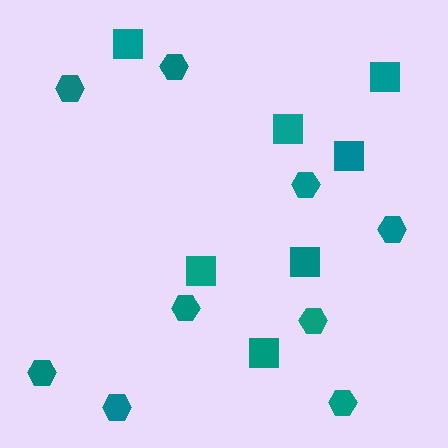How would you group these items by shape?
There are 2 groups: one group of squares (7) and one group of hexagons (9).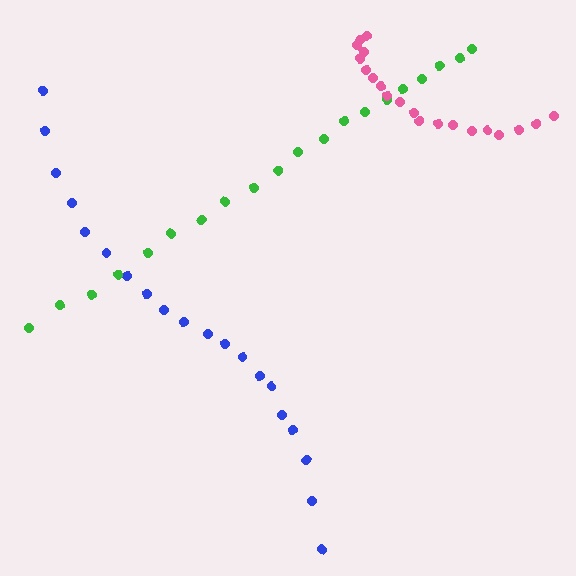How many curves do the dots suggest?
There are 3 distinct paths.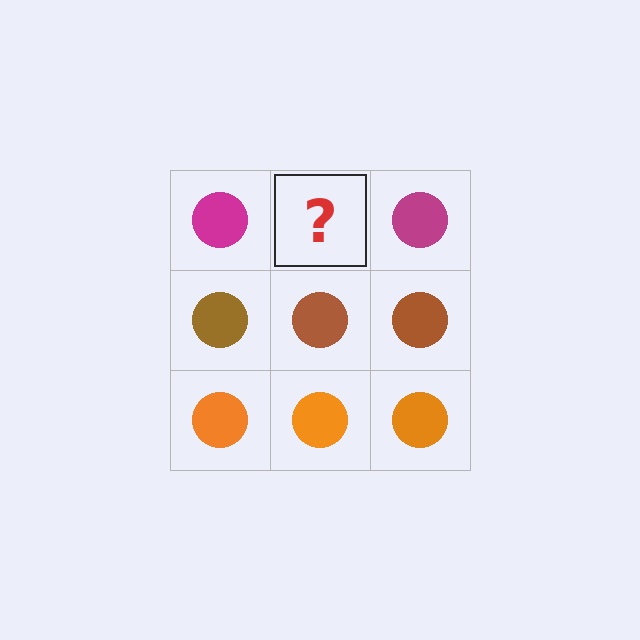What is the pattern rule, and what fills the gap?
The rule is that each row has a consistent color. The gap should be filled with a magenta circle.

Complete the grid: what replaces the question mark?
The question mark should be replaced with a magenta circle.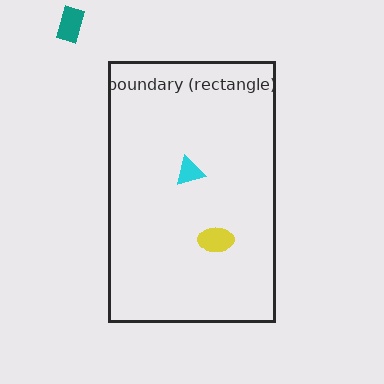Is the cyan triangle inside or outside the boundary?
Inside.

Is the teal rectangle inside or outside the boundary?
Outside.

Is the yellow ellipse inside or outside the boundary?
Inside.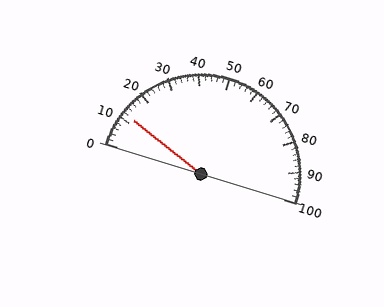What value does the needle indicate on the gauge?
The needle indicates approximately 12.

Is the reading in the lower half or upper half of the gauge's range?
The reading is in the lower half of the range (0 to 100).